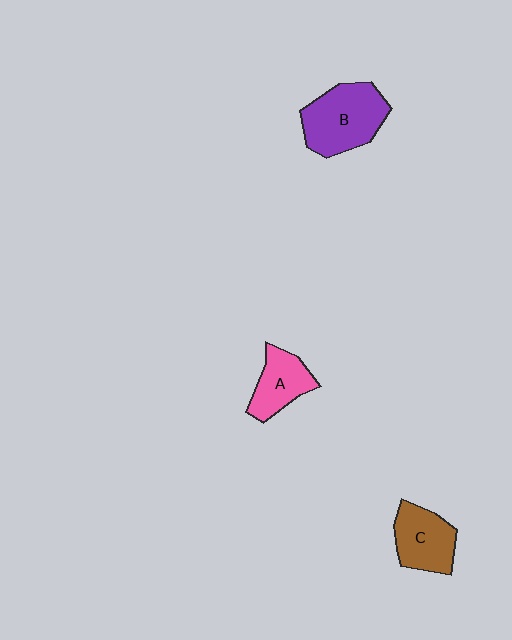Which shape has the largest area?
Shape B (purple).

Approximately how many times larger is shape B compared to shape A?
Approximately 1.6 times.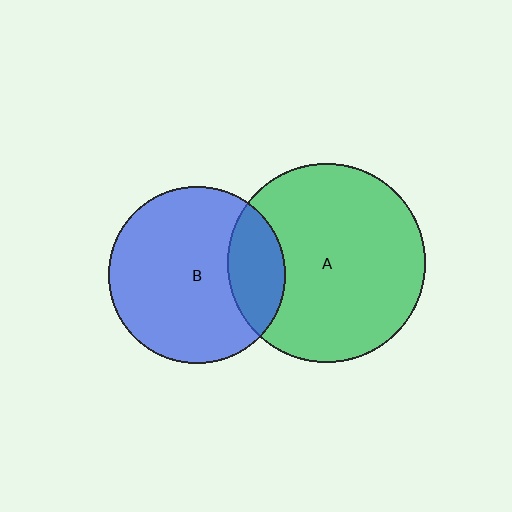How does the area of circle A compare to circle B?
Approximately 1.3 times.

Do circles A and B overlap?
Yes.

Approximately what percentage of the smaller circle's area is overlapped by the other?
Approximately 20%.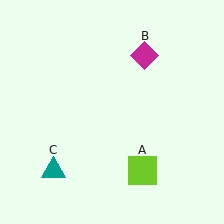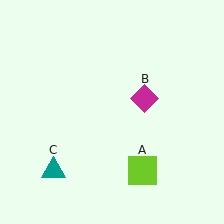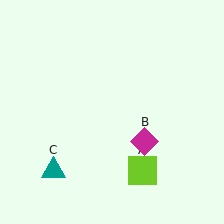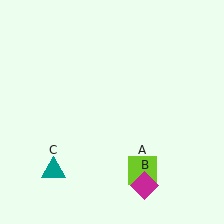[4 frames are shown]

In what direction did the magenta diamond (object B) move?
The magenta diamond (object B) moved down.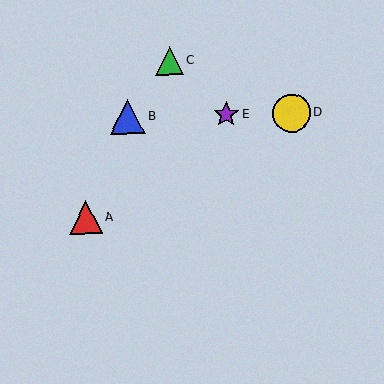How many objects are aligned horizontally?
3 objects (B, D, E) are aligned horizontally.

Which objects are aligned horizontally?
Objects B, D, E are aligned horizontally.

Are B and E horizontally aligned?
Yes, both are at y≈117.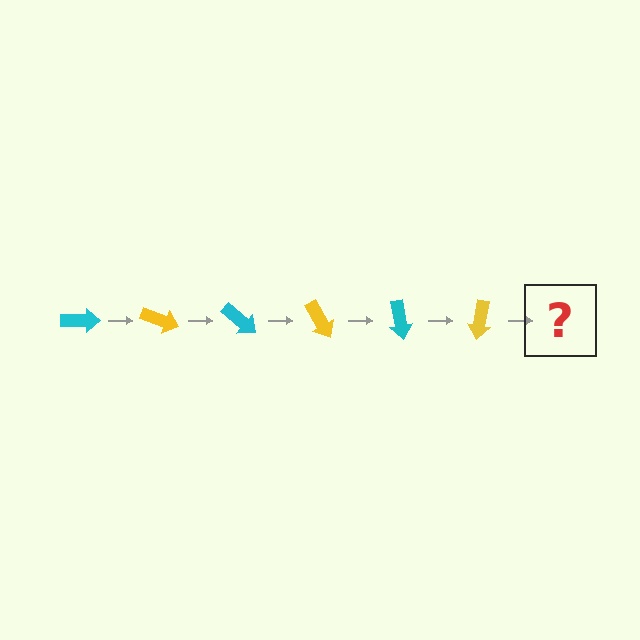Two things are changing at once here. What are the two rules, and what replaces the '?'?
The two rules are that it rotates 20 degrees each step and the color cycles through cyan and yellow. The '?' should be a cyan arrow, rotated 120 degrees from the start.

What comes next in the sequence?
The next element should be a cyan arrow, rotated 120 degrees from the start.